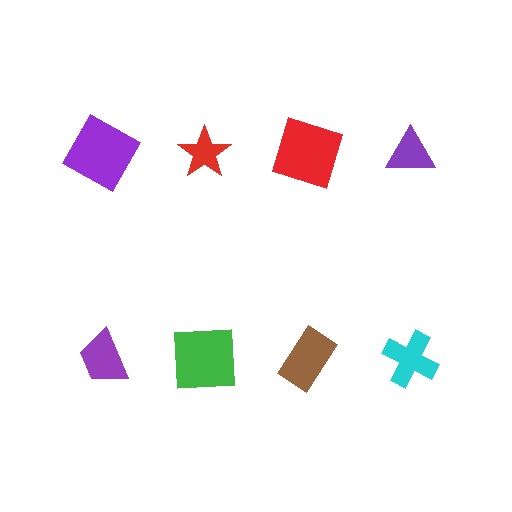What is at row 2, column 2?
A green square.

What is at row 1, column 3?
A red square.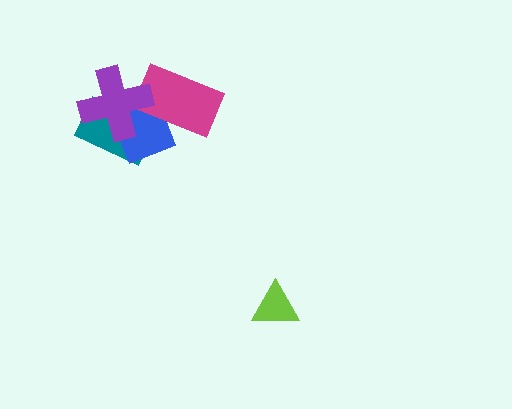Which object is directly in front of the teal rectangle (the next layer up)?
The blue square is directly in front of the teal rectangle.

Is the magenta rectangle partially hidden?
Yes, it is partially covered by another shape.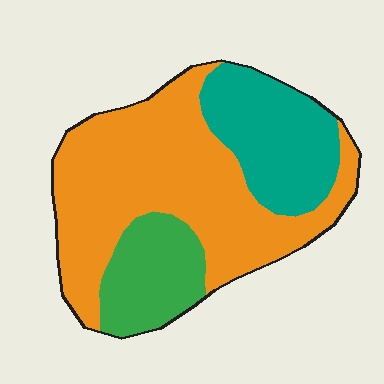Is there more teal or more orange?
Orange.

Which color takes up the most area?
Orange, at roughly 60%.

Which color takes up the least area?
Green, at roughly 15%.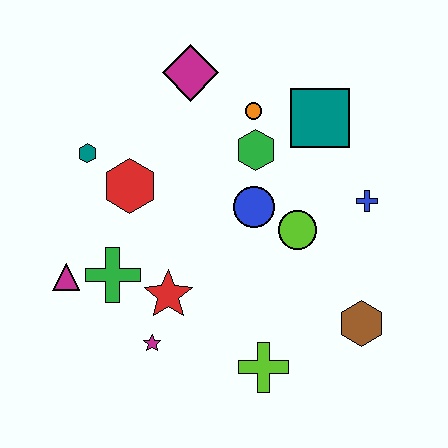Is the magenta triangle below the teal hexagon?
Yes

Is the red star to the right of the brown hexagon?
No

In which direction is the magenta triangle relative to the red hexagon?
The magenta triangle is below the red hexagon.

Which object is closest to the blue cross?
The lime circle is closest to the blue cross.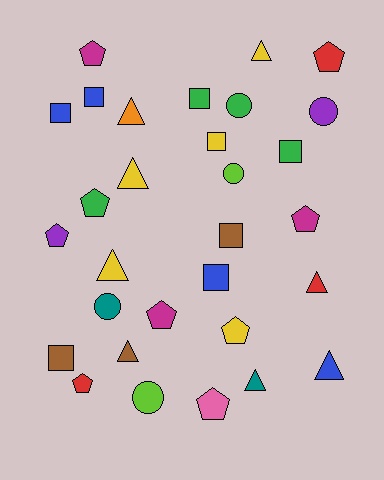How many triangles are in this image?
There are 8 triangles.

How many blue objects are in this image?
There are 4 blue objects.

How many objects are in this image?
There are 30 objects.